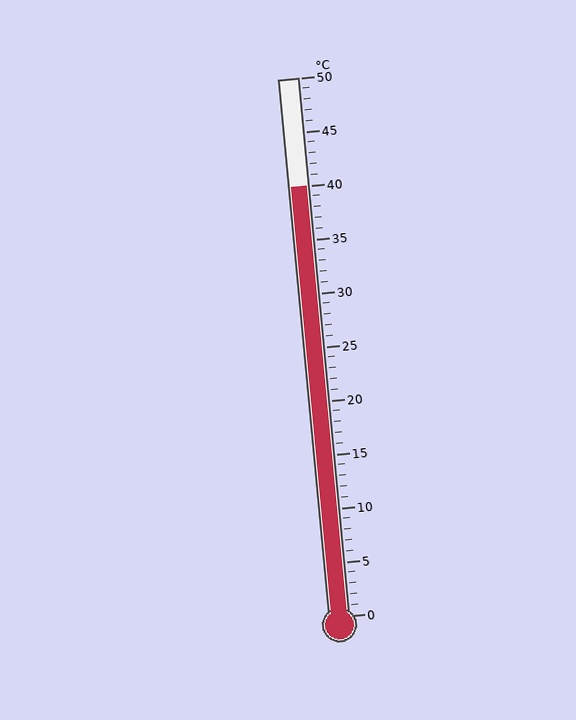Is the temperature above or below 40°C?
The temperature is at 40°C.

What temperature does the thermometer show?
The thermometer shows approximately 40°C.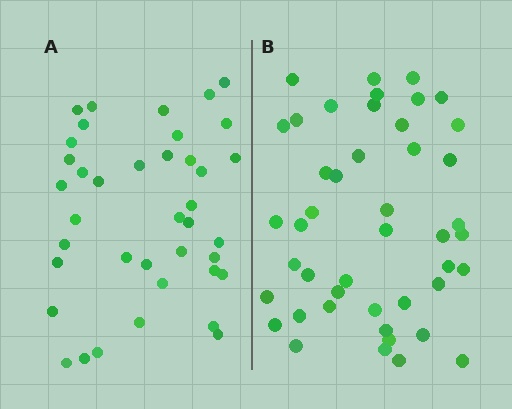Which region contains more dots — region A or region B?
Region B (the right region) has more dots.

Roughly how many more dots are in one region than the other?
Region B has about 6 more dots than region A.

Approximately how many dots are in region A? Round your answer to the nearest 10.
About 40 dots. (The exact count is 39, which rounds to 40.)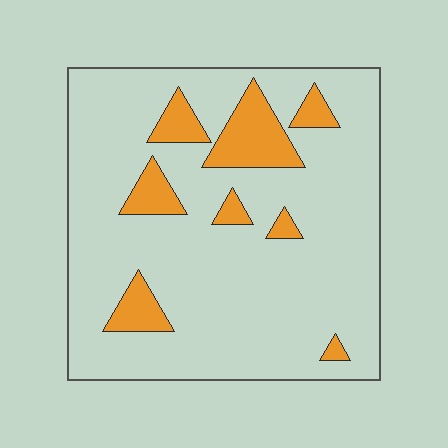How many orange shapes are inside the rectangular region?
8.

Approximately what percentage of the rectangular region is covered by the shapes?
Approximately 15%.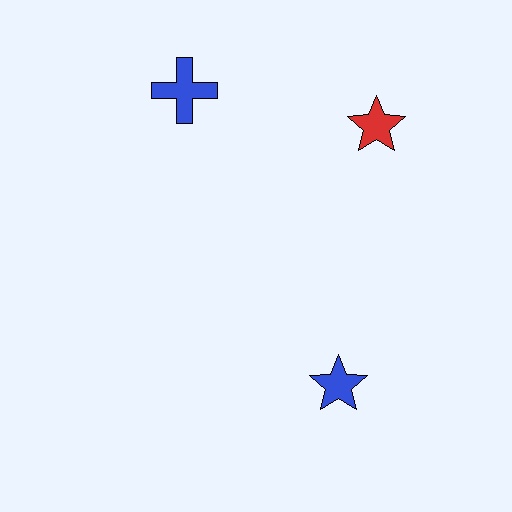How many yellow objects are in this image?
There are no yellow objects.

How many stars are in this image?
There are 2 stars.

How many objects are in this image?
There are 3 objects.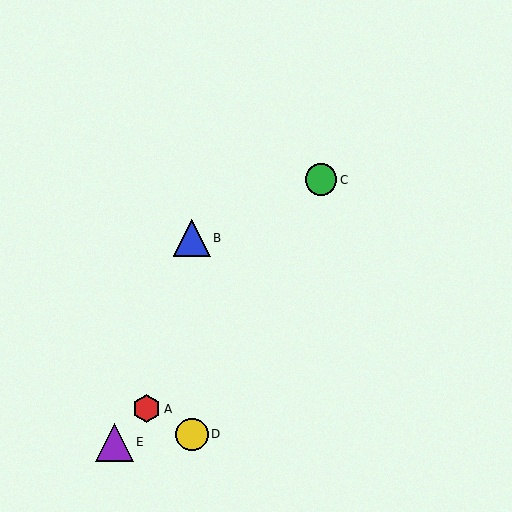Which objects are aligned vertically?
Objects B, D are aligned vertically.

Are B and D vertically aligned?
Yes, both are at x≈192.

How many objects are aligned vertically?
2 objects (B, D) are aligned vertically.